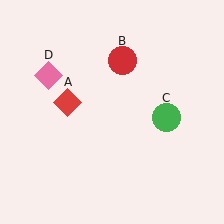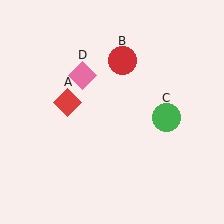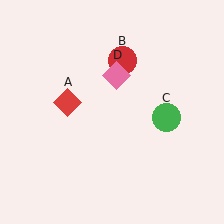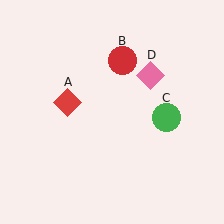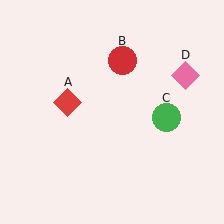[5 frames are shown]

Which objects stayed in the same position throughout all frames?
Red diamond (object A) and red circle (object B) and green circle (object C) remained stationary.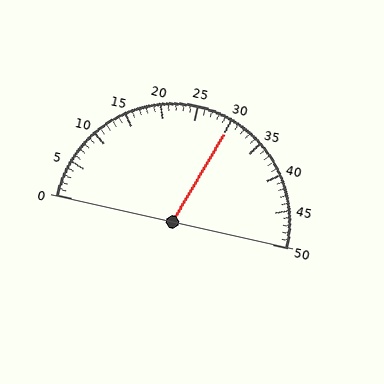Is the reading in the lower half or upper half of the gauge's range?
The reading is in the upper half of the range (0 to 50).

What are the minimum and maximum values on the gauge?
The gauge ranges from 0 to 50.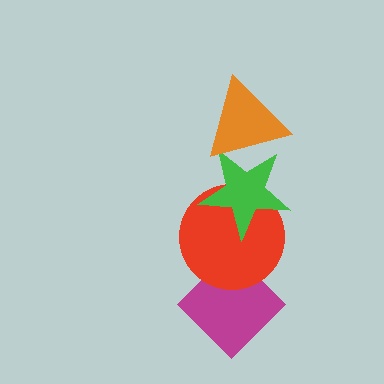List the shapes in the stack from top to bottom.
From top to bottom: the orange triangle, the green star, the red circle, the magenta diamond.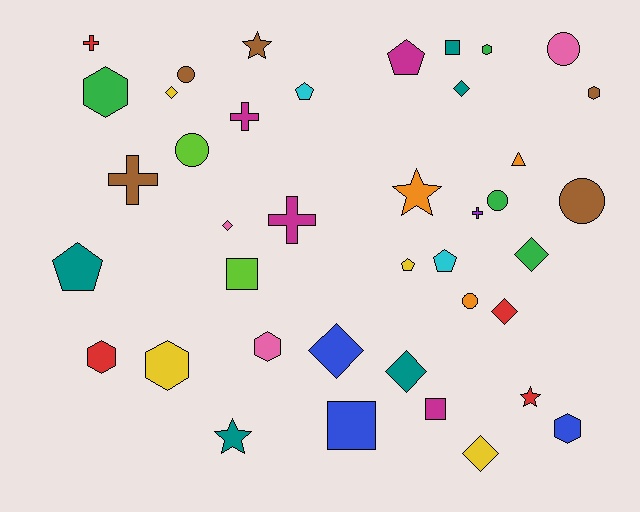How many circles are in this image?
There are 6 circles.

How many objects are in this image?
There are 40 objects.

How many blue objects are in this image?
There are 3 blue objects.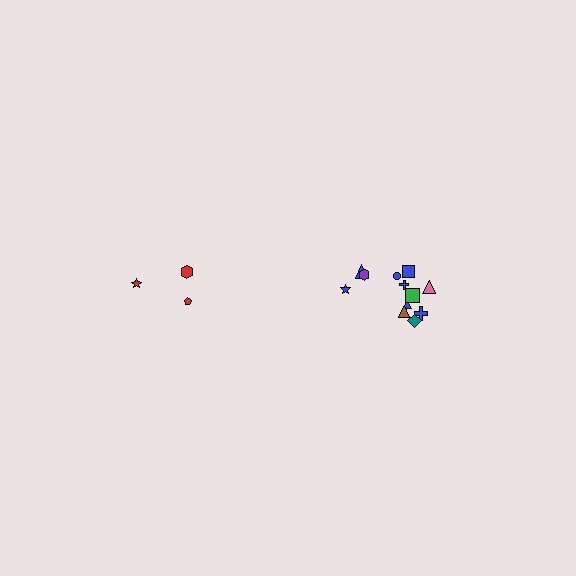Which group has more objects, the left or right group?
The right group.